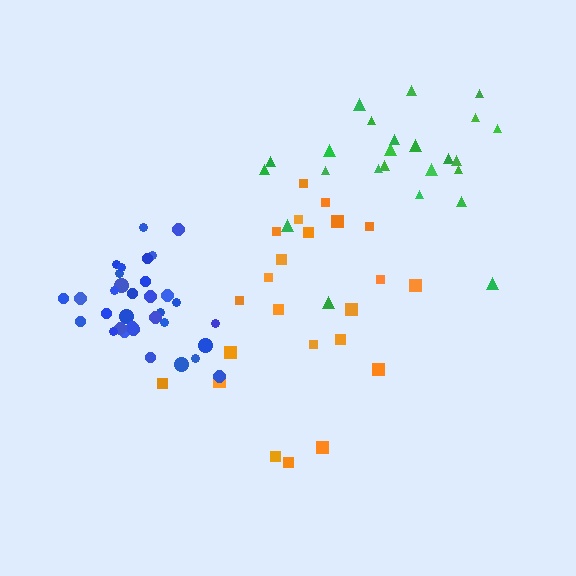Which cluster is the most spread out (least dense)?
Orange.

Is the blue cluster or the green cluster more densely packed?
Blue.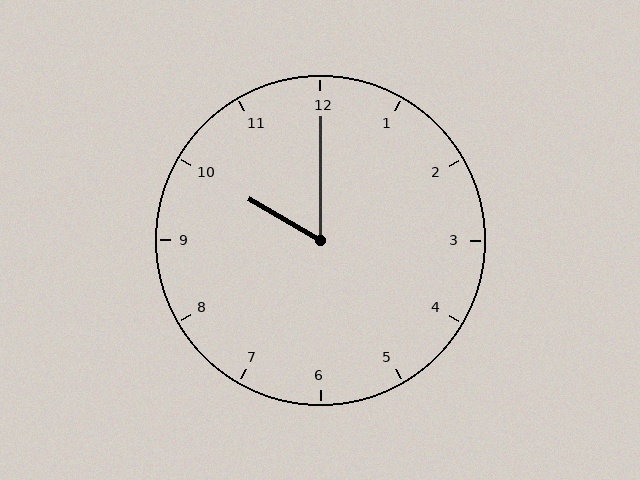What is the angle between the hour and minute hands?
Approximately 60 degrees.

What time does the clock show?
10:00.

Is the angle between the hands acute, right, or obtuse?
It is acute.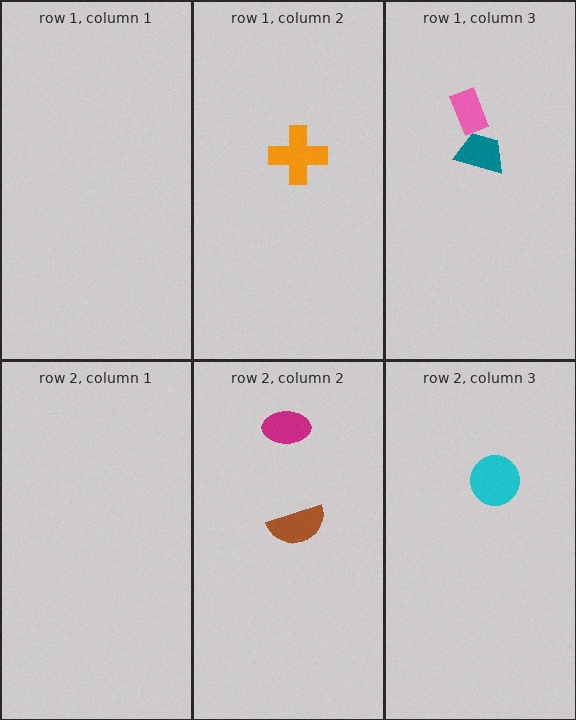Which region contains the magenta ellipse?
The row 2, column 2 region.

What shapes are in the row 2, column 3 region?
The cyan circle.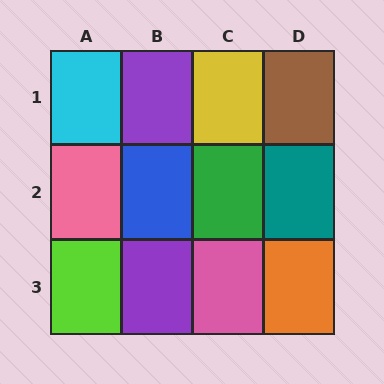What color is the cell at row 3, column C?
Pink.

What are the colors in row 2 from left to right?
Pink, blue, green, teal.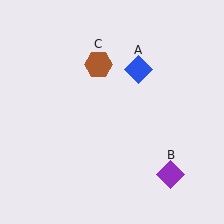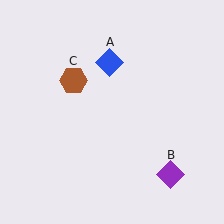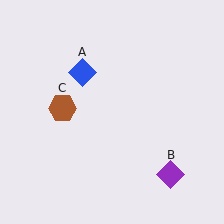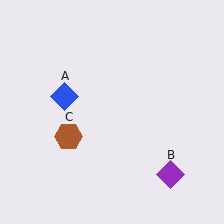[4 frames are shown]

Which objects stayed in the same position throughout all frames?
Purple diamond (object B) remained stationary.